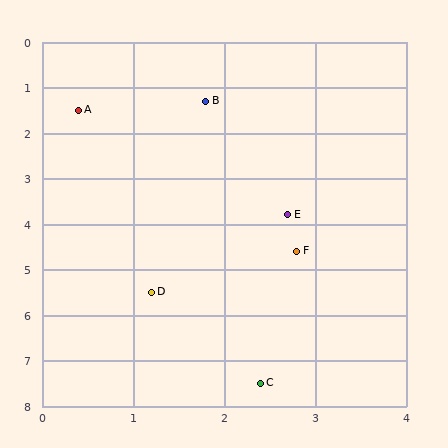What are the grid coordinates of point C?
Point C is at approximately (2.4, 7.5).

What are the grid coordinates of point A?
Point A is at approximately (0.4, 1.5).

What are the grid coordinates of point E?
Point E is at approximately (2.7, 3.8).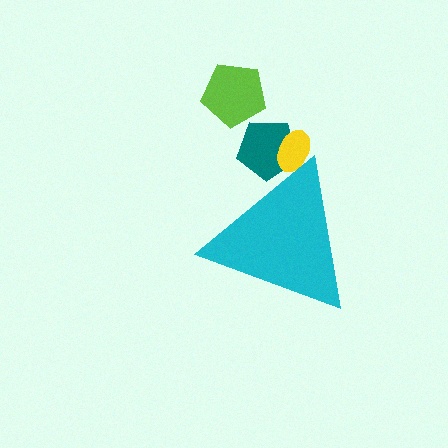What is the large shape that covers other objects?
A cyan triangle.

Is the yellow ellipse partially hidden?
Yes, the yellow ellipse is partially hidden behind the cyan triangle.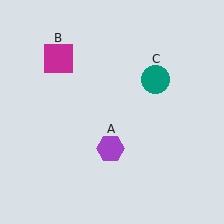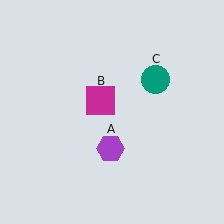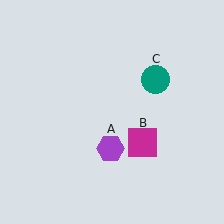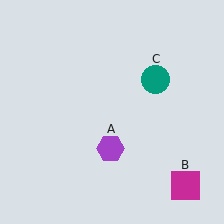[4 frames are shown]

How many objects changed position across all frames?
1 object changed position: magenta square (object B).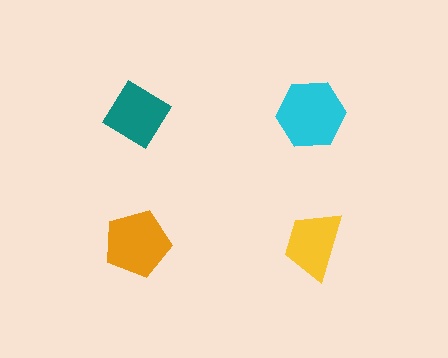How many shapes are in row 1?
2 shapes.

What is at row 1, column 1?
A teal diamond.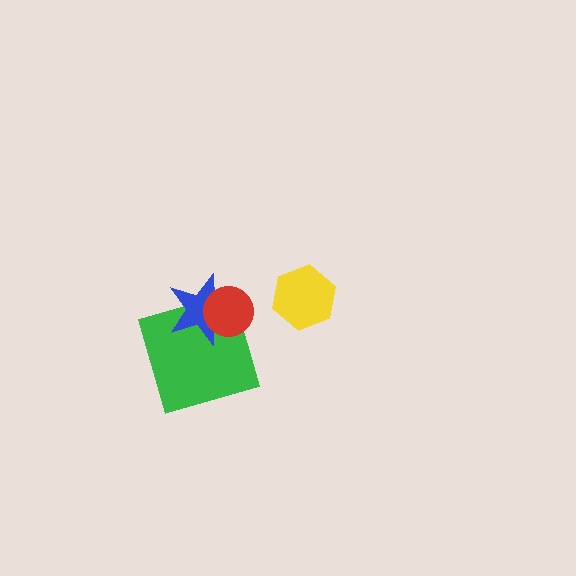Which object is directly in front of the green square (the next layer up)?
The blue star is directly in front of the green square.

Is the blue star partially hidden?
Yes, it is partially covered by another shape.